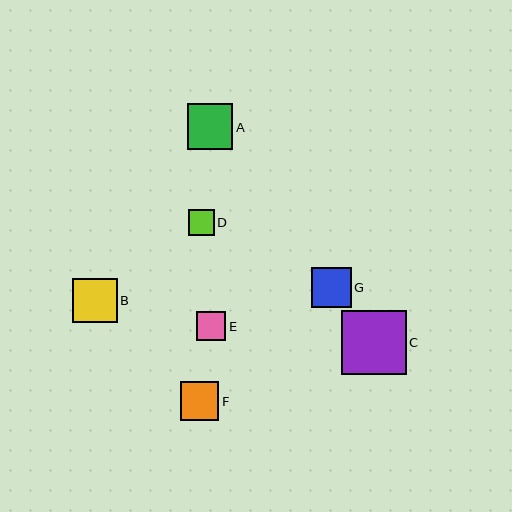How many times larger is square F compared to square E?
Square F is approximately 1.3 times the size of square E.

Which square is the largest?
Square C is the largest with a size of approximately 65 pixels.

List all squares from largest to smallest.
From largest to smallest: C, A, B, G, F, E, D.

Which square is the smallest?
Square D is the smallest with a size of approximately 25 pixels.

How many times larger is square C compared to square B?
Square C is approximately 1.5 times the size of square B.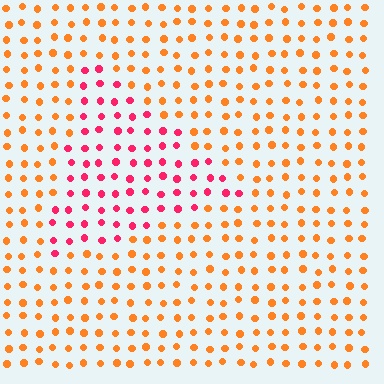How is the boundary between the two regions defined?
The boundary is defined purely by a slight shift in hue (about 46 degrees). Spacing, size, and orientation are identical on both sides.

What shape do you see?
I see a triangle.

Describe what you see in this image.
The image is filled with small orange elements in a uniform arrangement. A triangle-shaped region is visible where the elements are tinted to a slightly different hue, forming a subtle color boundary.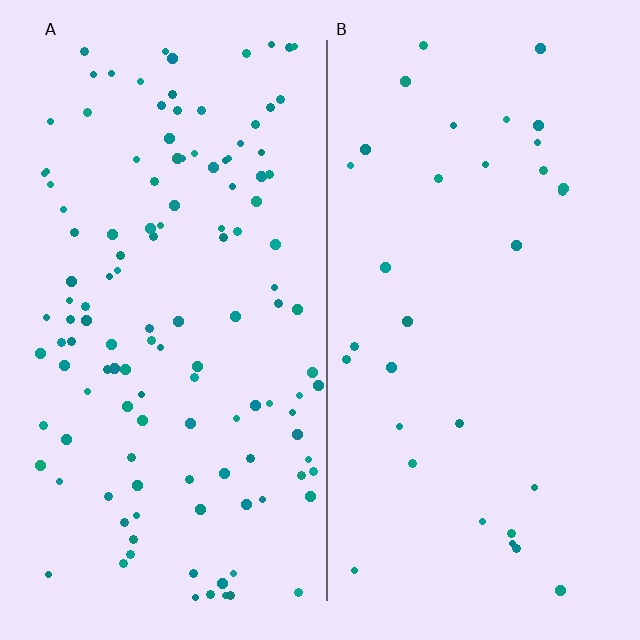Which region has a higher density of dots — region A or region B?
A (the left).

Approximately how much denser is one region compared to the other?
Approximately 3.8× — region A over region B.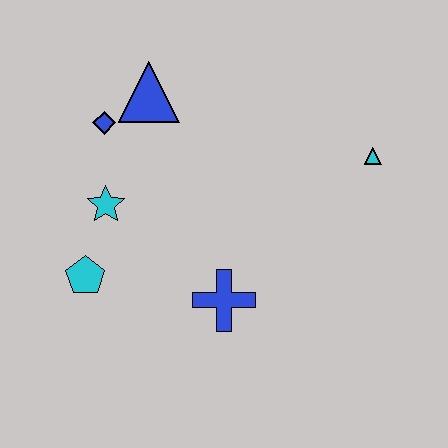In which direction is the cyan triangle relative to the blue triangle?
The cyan triangle is to the right of the blue triangle.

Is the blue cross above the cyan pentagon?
No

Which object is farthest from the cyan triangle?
The cyan pentagon is farthest from the cyan triangle.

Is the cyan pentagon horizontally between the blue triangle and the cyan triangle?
No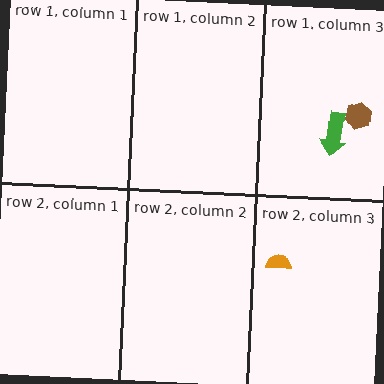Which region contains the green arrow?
The row 1, column 3 region.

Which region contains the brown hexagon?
The row 1, column 3 region.